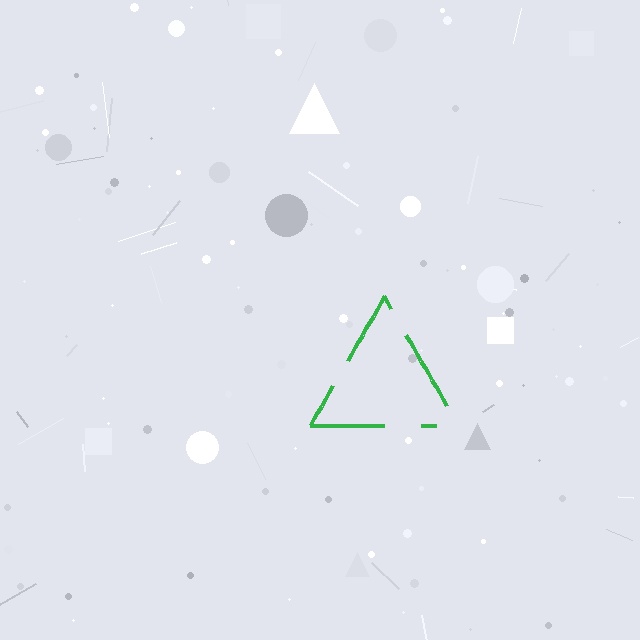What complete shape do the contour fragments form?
The contour fragments form a triangle.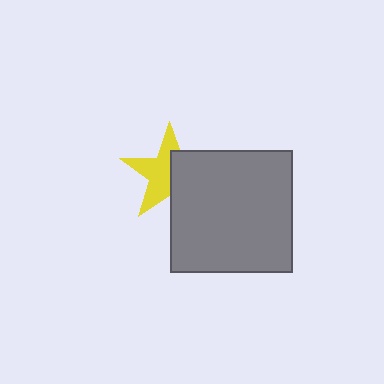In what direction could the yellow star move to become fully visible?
The yellow star could move left. That would shift it out from behind the gray square entirely.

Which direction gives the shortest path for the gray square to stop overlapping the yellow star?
Moving right gives the shortest separation.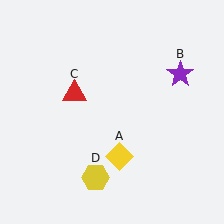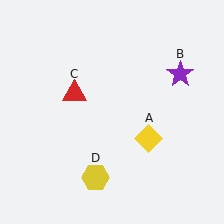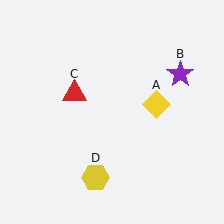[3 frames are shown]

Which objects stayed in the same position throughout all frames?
Purple star (object B) and red triangle (object C) and yellow hexagon (object D) remained stationary.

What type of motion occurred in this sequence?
The yellow diamond (object A) rotated counterclockwise around the center of the scene.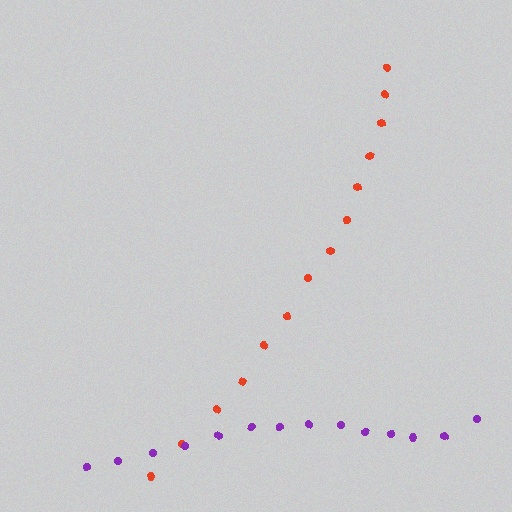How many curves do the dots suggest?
There are 2 distinct paths.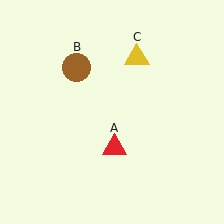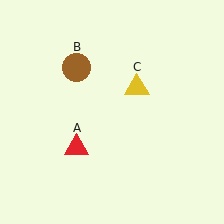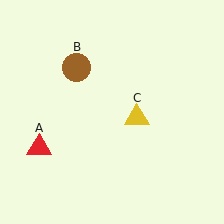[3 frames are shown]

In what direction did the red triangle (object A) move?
The red triangle (object A) moved left.